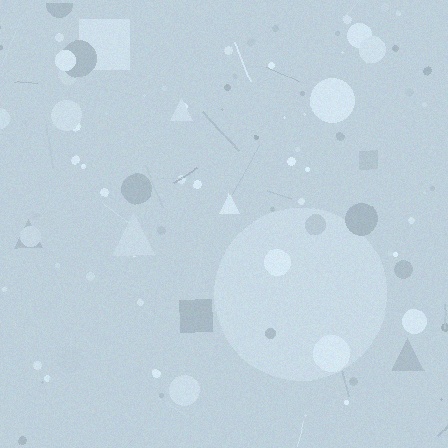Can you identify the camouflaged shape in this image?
The camouflaged shape is a circle.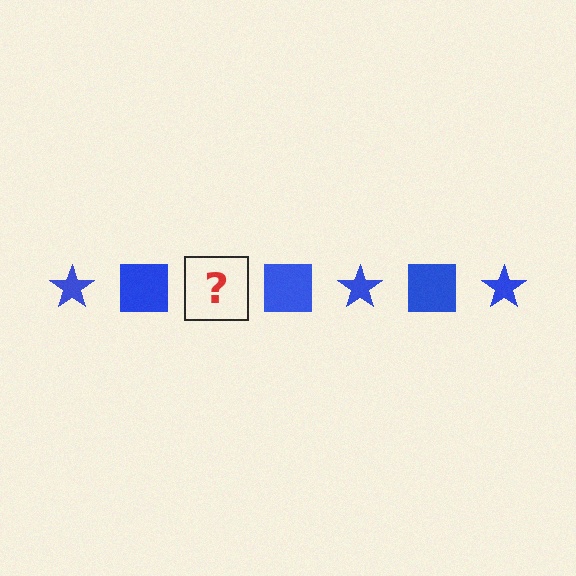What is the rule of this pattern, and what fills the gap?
The rule is that the pattern cycles through star, square shapes in blue. The gap should be filled with a blue star.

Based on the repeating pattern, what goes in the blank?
The blank should be a blue star.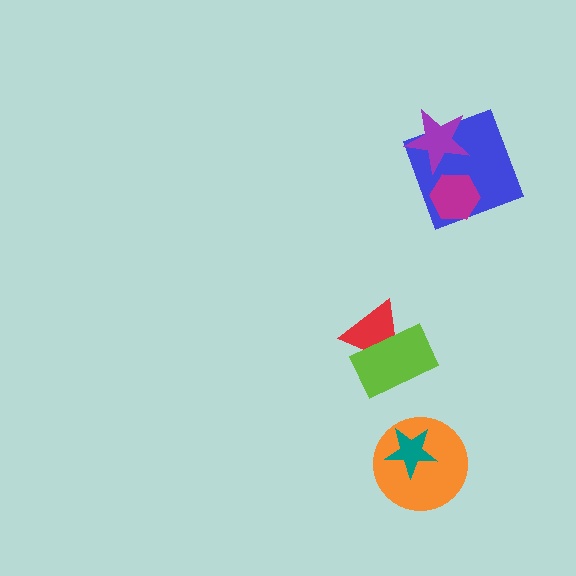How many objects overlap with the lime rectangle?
1 object overlaps with the lime rectangle.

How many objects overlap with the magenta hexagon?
1 object overlaps with the magenta hexagon.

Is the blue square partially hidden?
Yes, it is partially covered by another shape.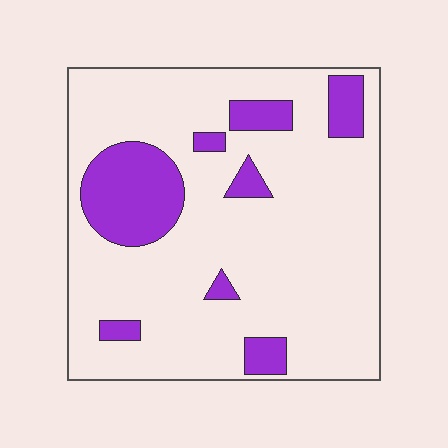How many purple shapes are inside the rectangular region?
8.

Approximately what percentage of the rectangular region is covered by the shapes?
Approximately 20%.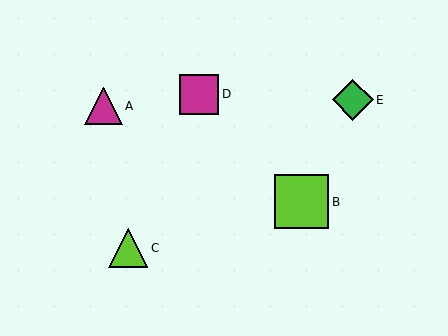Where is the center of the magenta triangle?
The center of the magenta triangle is at (103, 106).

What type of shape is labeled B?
Shape B is a lime square.